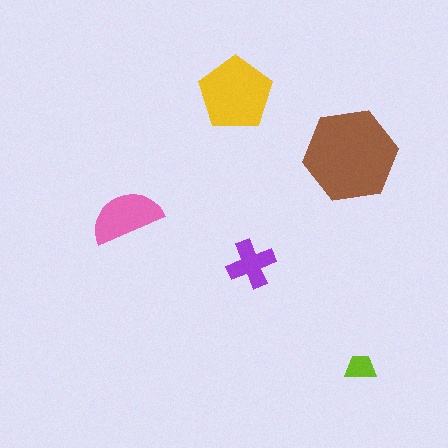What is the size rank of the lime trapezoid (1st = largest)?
5th.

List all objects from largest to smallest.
The brown hexagon, the yellow pentagon, the pink semicircle, the purple cross, the lime trapezoid.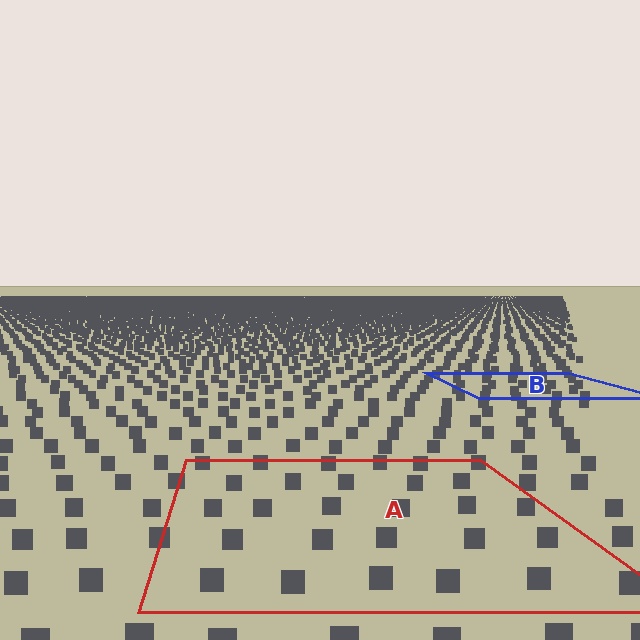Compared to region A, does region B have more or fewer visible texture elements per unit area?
Region B has more texture elements per unit area — they are packed more densely because it is farther away.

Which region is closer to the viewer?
Region A is closer. The texture elements there are larger and more spread out.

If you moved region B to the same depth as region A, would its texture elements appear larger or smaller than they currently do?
They would appear larger. At a closer depth, the same texture elements are projected at a bigger on-screen size.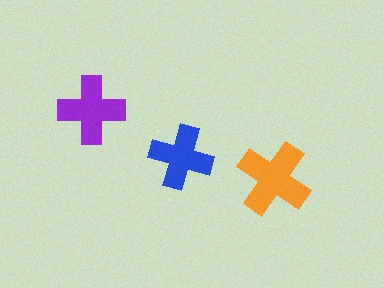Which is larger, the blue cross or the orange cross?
The orange one.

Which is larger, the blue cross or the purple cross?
The purple one.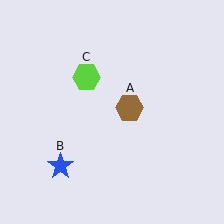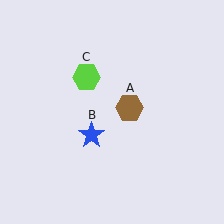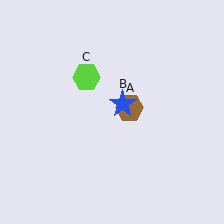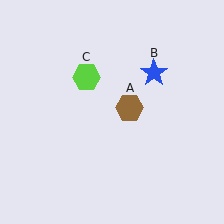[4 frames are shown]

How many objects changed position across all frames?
1 object changed position: blue star (object B).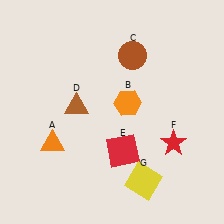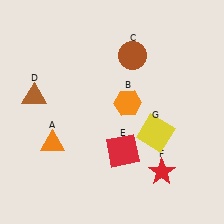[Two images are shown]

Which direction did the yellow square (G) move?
The yellow square (G) moved up.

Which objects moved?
The objects that moved are: the brown triangle (D), the red star (F), the yellow square (G).